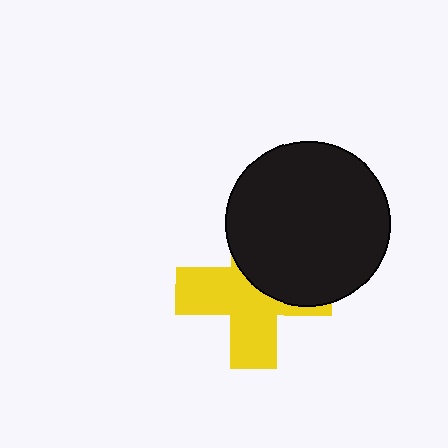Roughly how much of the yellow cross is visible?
About half of it is visible (roughly 58%).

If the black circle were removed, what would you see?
You would see the complete yellow cross.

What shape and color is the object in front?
The object in front is a black circle.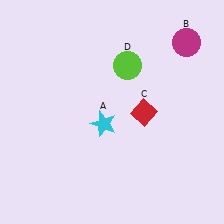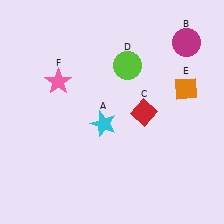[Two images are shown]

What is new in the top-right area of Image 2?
An orange diamond (E) was added in the top-right area of Image 2.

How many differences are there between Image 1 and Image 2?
There are 2 differences between the two images.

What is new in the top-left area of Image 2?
A pink star (F) was added in the top-left area of Image 2.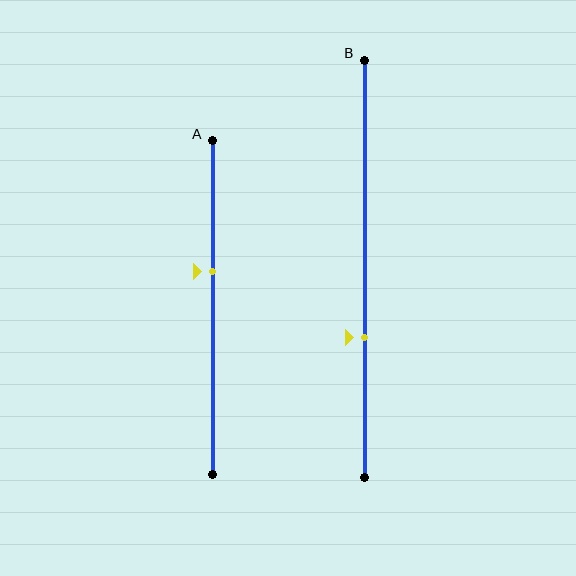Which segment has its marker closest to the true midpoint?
Segment A has its marker closest to the true midpoint.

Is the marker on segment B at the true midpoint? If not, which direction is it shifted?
No, the marker on segment B is shifted downward by about 17% of the segment length.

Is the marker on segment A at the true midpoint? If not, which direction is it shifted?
No, the marker on segment A is shifted upward by about 11% of the segment length.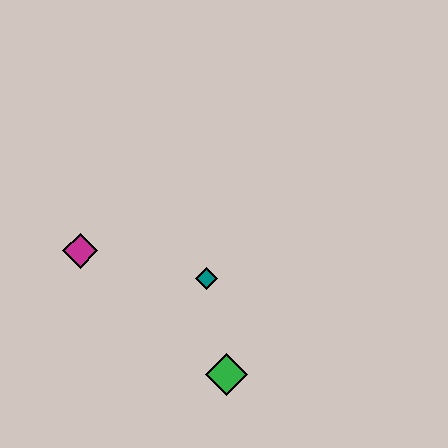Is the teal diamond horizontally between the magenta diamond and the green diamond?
Yes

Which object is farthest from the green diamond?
The magenta diamond is farthest from the green diamond.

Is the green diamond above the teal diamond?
No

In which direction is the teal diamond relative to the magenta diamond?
The teal diamond is to the right of the magenta diamond.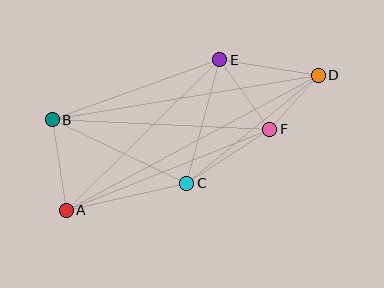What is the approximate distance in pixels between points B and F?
The distance between B and F is approximately 218 pixels.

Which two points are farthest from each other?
Points A and D are farthest from each other.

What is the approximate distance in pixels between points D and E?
The distance between D and E is approximately 100 pixels.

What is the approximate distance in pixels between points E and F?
The distance between E and F is approximately 86 pixels.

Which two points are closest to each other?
Points D and F are closest to each other.